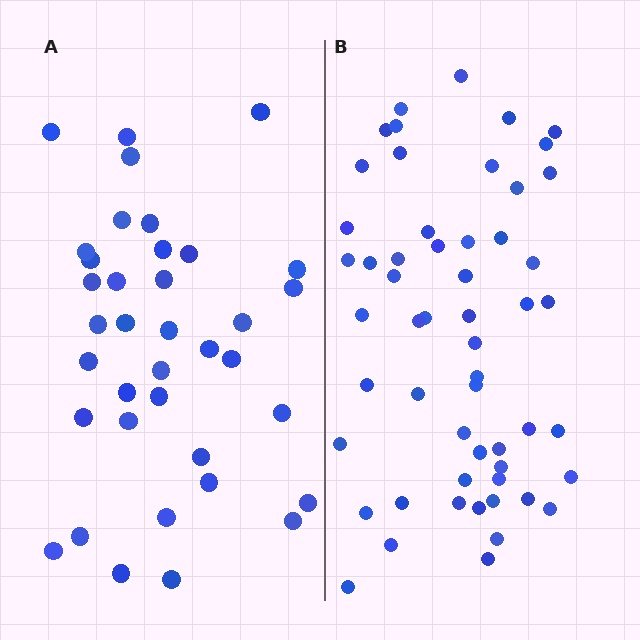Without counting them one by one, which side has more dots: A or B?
Region B (the right region) has more dots.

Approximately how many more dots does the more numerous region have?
Region B has approximately 20 more dots than region A.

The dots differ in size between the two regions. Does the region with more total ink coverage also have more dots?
No. Region A has more total ink coverage because its dots are larger, but region B actually contains more individual dots. Total area can be misleading — the number of items is what matters here.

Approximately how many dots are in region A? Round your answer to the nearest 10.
About 40 dots. (The exact count is 37, which rounds to 40.)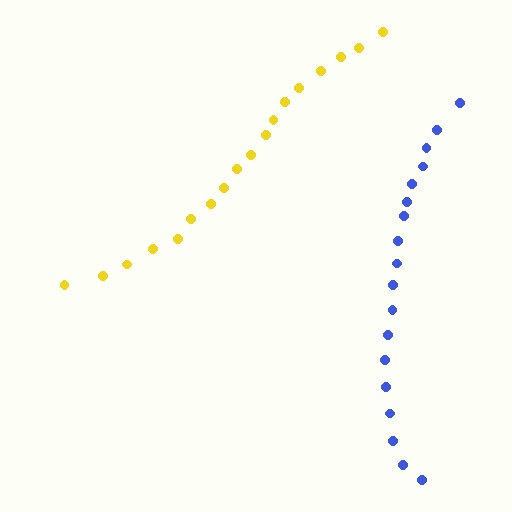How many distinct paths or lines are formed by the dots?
There are 2 distinct paths.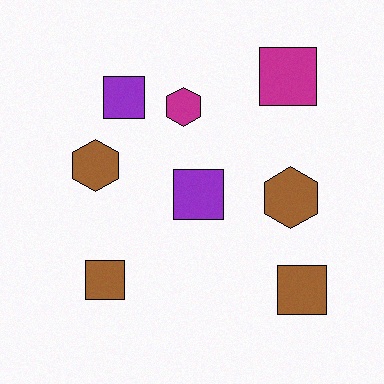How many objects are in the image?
There are 8 objects.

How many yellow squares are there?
There are no yellow squares.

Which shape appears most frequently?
Square, with 5 objects.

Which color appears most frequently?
Brown, with 4 objects.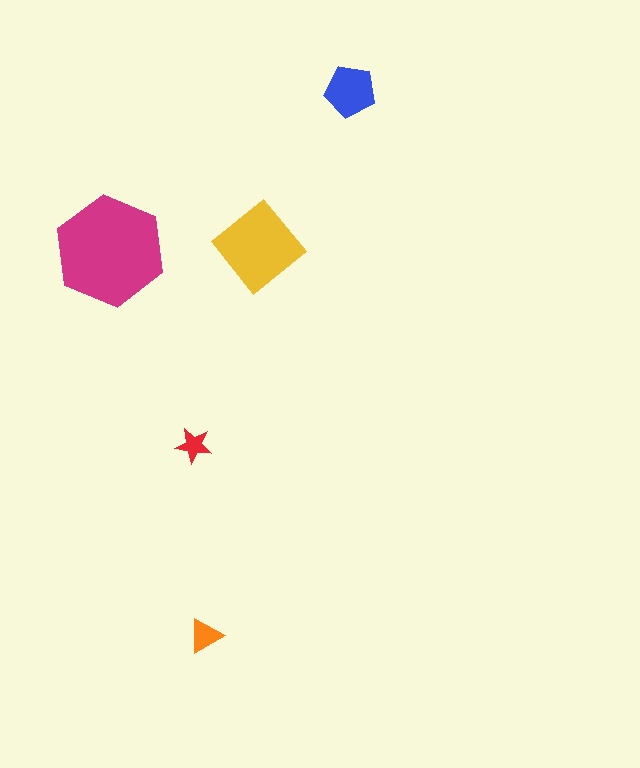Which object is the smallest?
The red star.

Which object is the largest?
The magenta hexagon.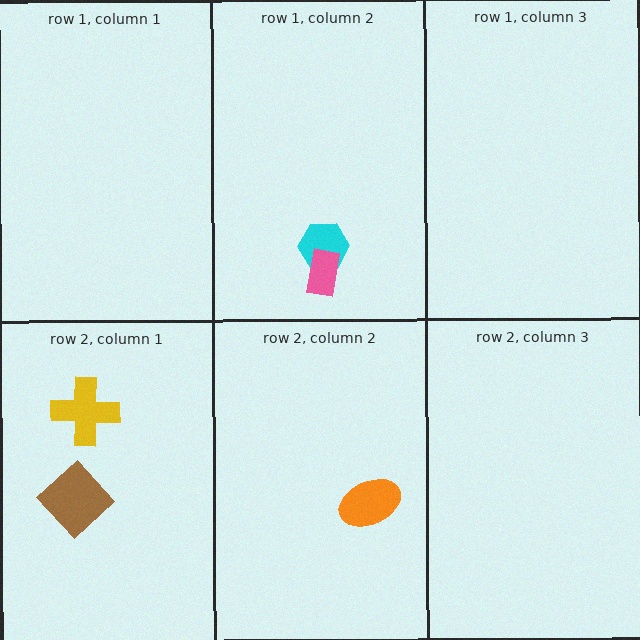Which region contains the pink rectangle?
The row 1, column 2 region.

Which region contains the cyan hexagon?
The row 1, column 2 region.